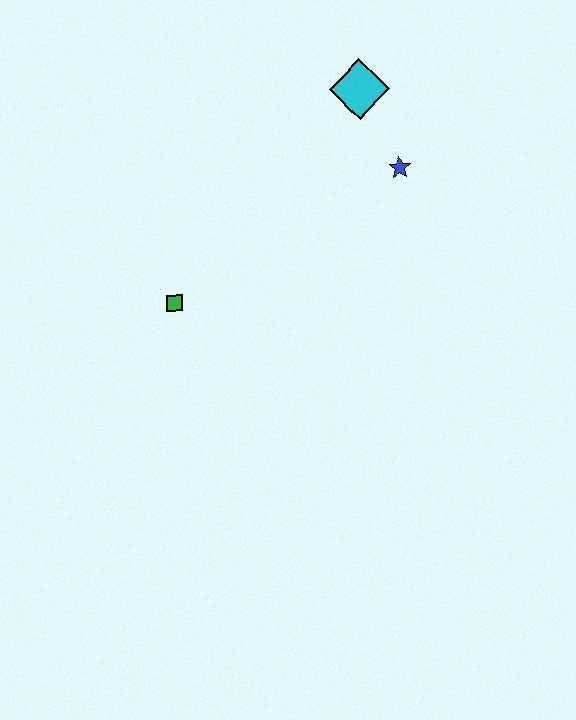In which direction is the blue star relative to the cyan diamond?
The blue star is below the cyan diamond.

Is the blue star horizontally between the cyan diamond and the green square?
No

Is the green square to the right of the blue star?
No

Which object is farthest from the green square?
The cyan diamond is farthest from the green square.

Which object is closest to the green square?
The blue star is closest to the green square.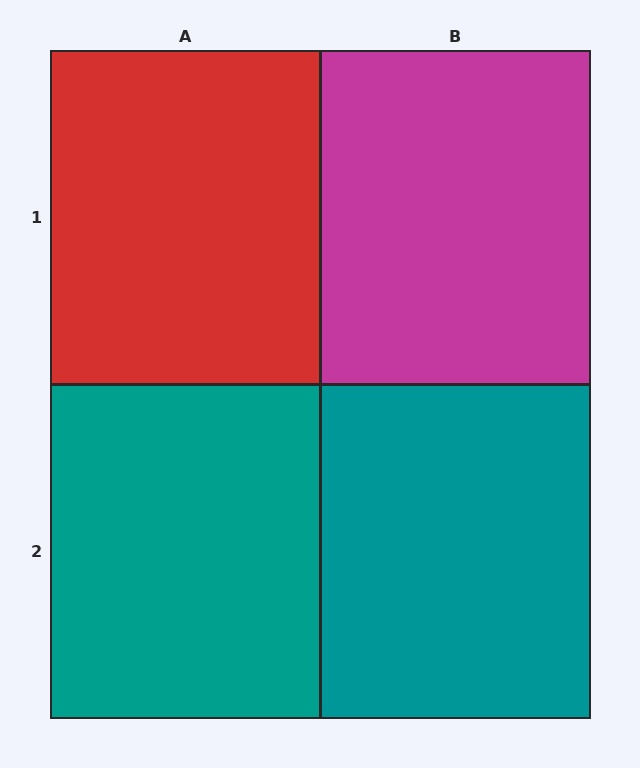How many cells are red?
1 cell is red.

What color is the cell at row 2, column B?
Teal.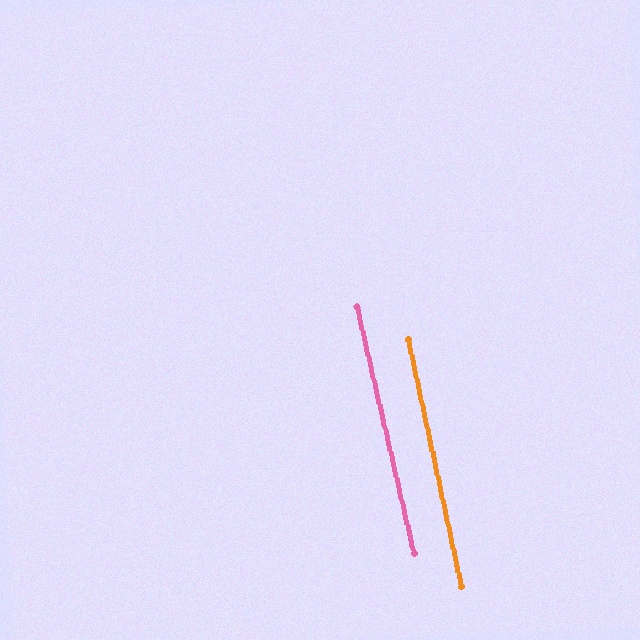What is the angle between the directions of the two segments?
Approximately 1 degree.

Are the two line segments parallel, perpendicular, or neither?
Parallel — their directions differ by only 1.0°.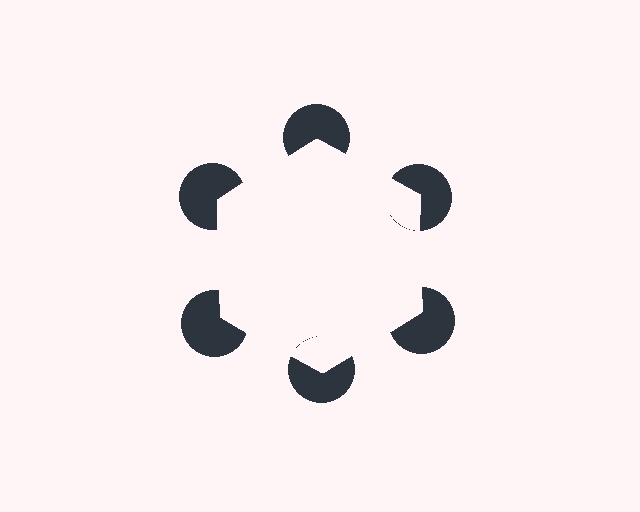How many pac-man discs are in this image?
There are 6 — one at each vertex of the illusory hexagon.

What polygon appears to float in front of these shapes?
An illusory hexagon — its edges are inferred from the aligned wedge cuts in the pac-man discs, not physically drawn.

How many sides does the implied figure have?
6 sides.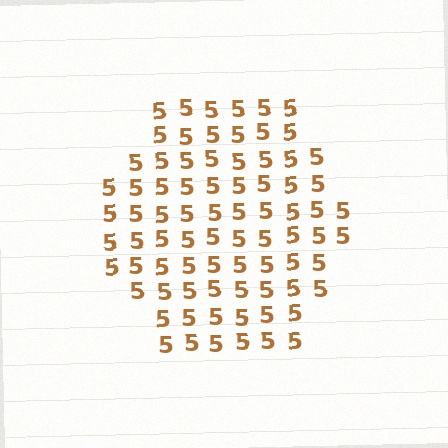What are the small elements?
The small elements are digit 5's.